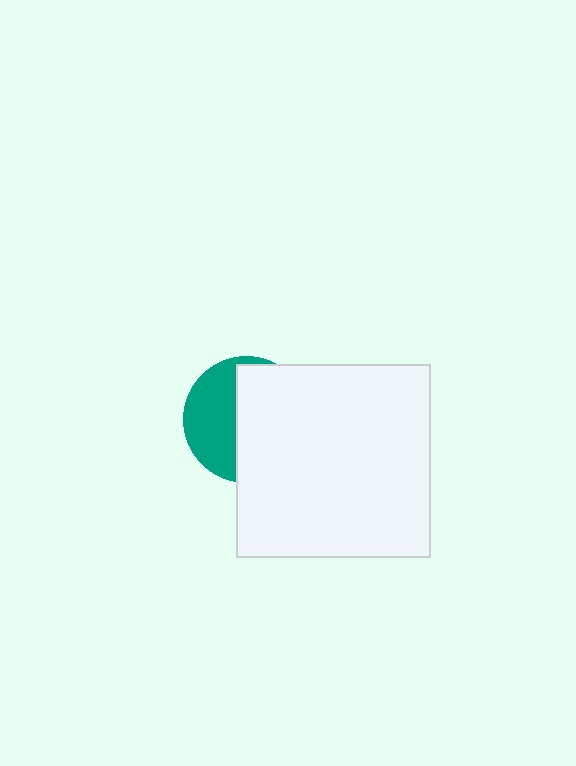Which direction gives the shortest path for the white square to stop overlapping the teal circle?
Moving right gives the shortest separation.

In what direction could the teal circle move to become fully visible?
The teal circle could move left. That would shift it out from behind the white square entirely.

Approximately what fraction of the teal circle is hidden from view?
Roughly 59% of the teal circle is hidden behind the white square.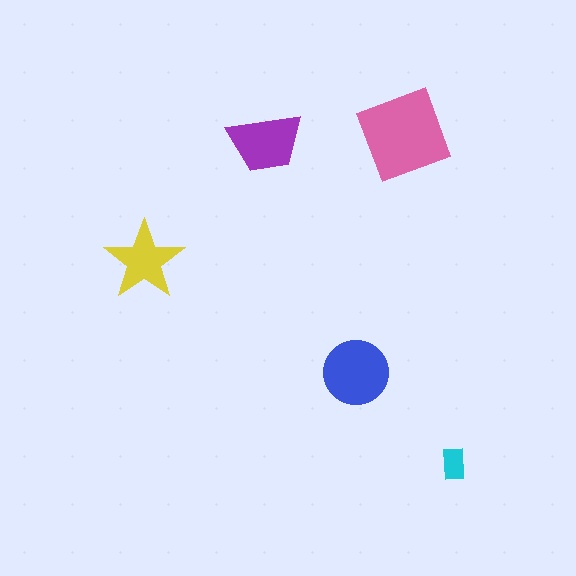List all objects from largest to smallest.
The pink square, the blue circle, the purple trapezoid, the yellow star, the cyan rectangle.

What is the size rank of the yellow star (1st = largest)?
4th.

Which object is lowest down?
The cyan rectangle is bottommost.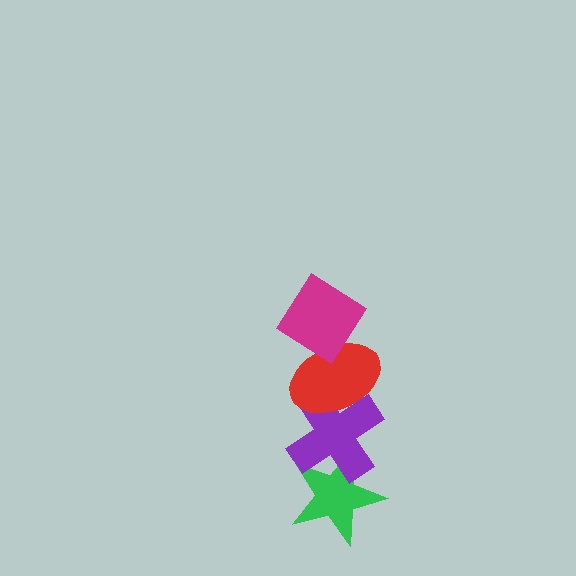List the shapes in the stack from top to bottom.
From top to bottom: the magenta diamond, the red ellipse, the purple cross, the green star.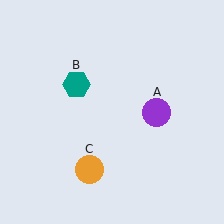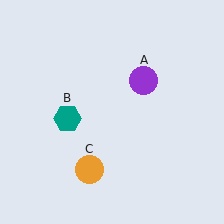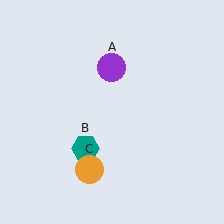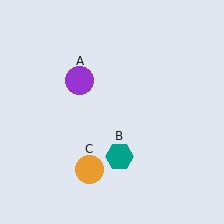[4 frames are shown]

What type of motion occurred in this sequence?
The purple circle (object A), teal hexagon (object B) rotated counterclockwise around the center of the scene.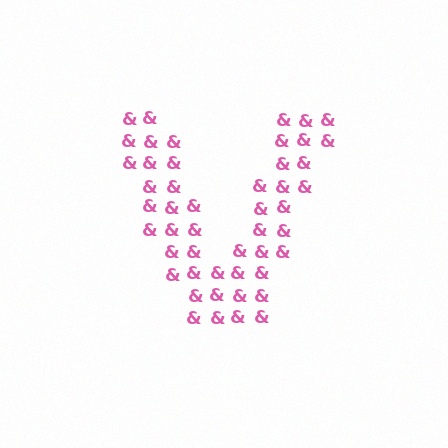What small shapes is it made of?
It is made of small ampersands.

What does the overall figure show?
The overall figure shows the letter V.